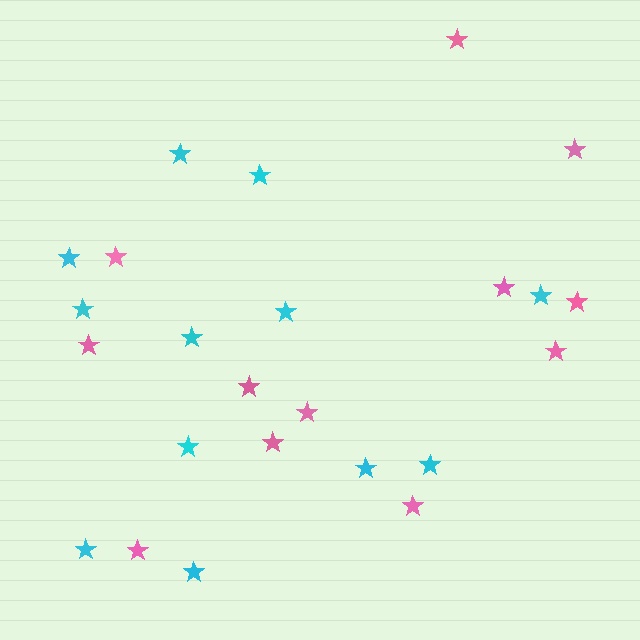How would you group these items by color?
There are 2 groups: one group of pink stars (12) and one group of cyan stars (12).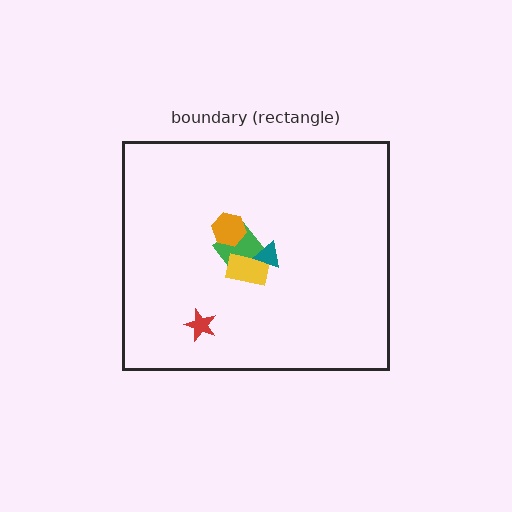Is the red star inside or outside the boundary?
Inside.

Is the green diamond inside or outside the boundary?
Inside.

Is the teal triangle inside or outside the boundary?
Inside.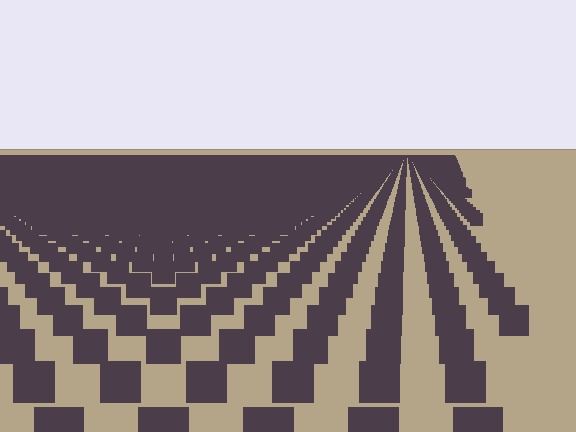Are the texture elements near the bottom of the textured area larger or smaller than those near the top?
Larger. Near the bottom, elements are closer to the viewer and appear at a bigger on-screen size.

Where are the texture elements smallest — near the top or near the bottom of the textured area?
Near the top.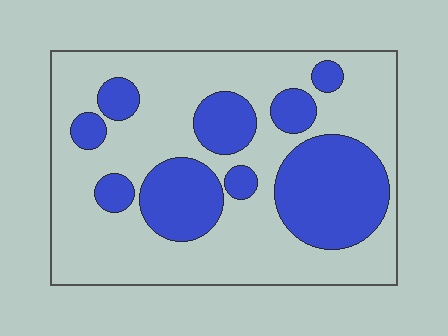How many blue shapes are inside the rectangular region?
9.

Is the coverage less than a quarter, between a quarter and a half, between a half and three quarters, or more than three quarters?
Between a quarter and a half.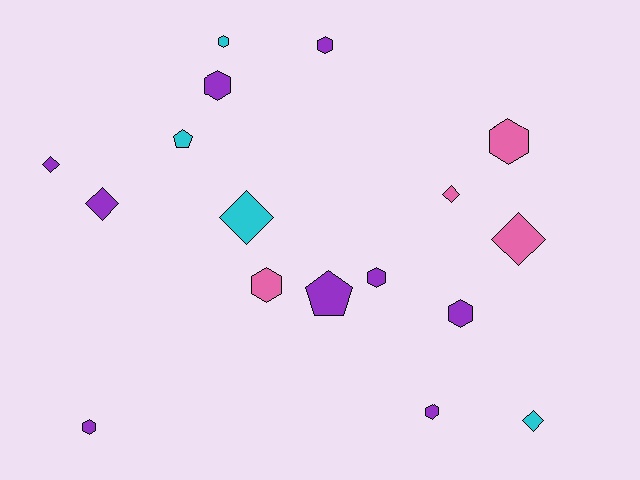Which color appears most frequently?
Purple, with 9 objects.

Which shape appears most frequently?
Hexagon, with 9 objects.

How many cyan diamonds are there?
There are 2 cyan diamonds.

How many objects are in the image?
There are 17 objects.